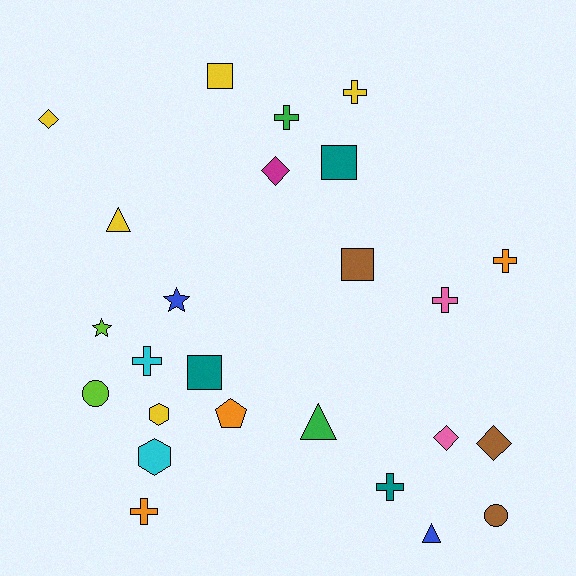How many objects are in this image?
There are 25 objects.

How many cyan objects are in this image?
There are 2 cyan objects.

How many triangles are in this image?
There are 3 triangles.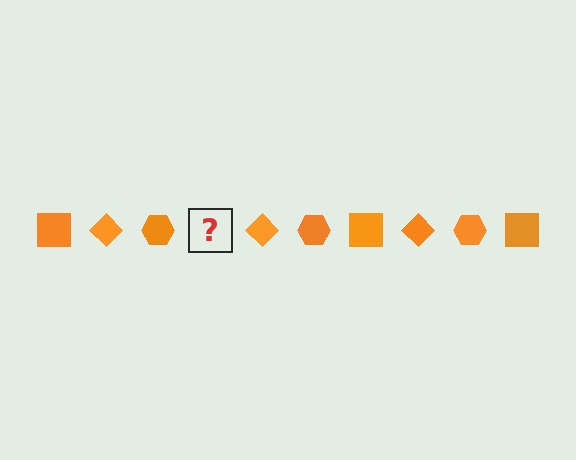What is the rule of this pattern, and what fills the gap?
The rule is that the pattern cycles through square, diamond, hexagon shapes in orange. The gap should be filled with an orange square.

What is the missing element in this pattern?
The missing element is an orange square.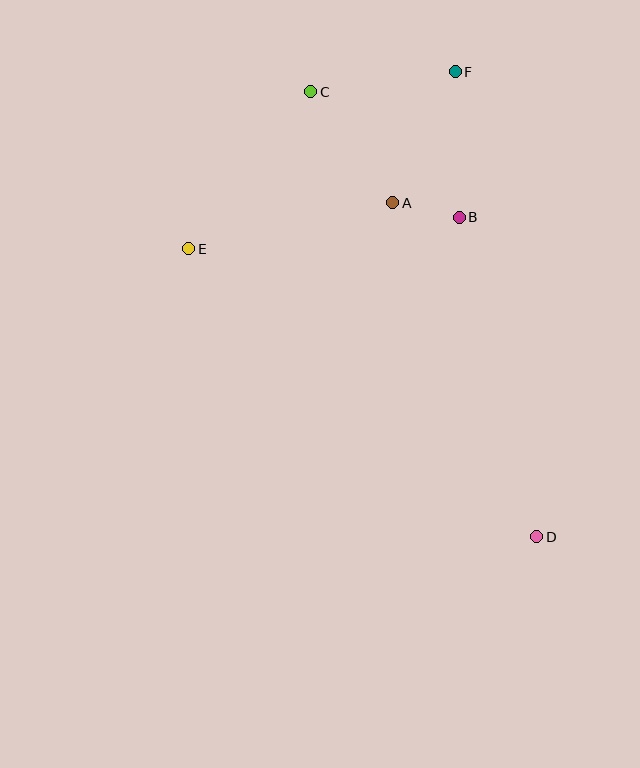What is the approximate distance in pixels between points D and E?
The distance between D and E is approximately 451 pixels.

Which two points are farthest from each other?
Points C and D are farthest from each other.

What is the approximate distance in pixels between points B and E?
The distance between B and E is approximately 272 pixels.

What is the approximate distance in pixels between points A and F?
The distance between A and F is approximately 146 pixels.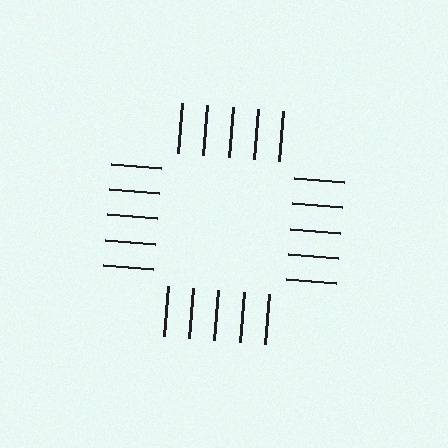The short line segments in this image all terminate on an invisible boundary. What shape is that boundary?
An illusory square — the line segments terminate on its edges but no continuous stroke is drawn.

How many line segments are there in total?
20 — 5 along each of the 4 edges.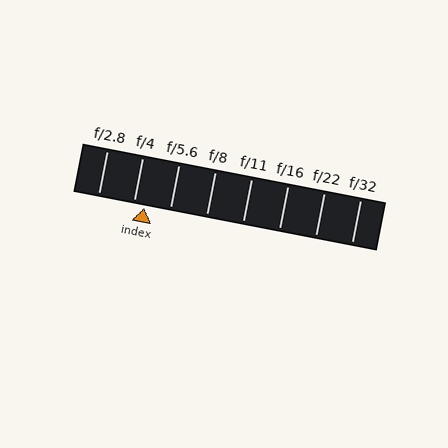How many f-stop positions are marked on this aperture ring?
There are 8 f-stop positions marked.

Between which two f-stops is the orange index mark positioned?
The index mark is between f/4 and f/5.6.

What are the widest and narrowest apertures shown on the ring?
The widest aperture shown is f/2.8 and the narrowest is f/32.